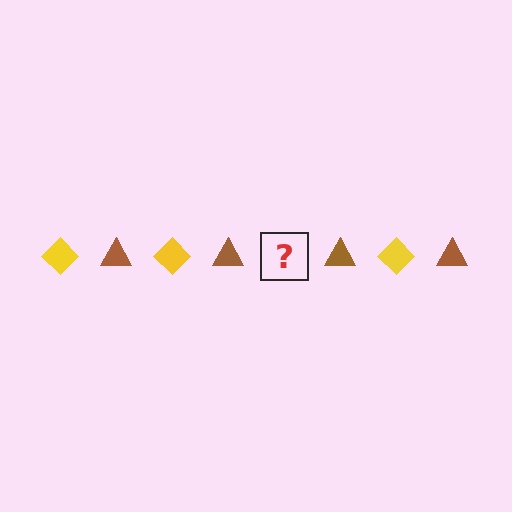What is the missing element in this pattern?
The missing element is a yellow diamond.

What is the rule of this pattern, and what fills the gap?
The rule is that the pattern alternates between yellow diamond and brown triangle. The gap should be filled with a yellow diamond.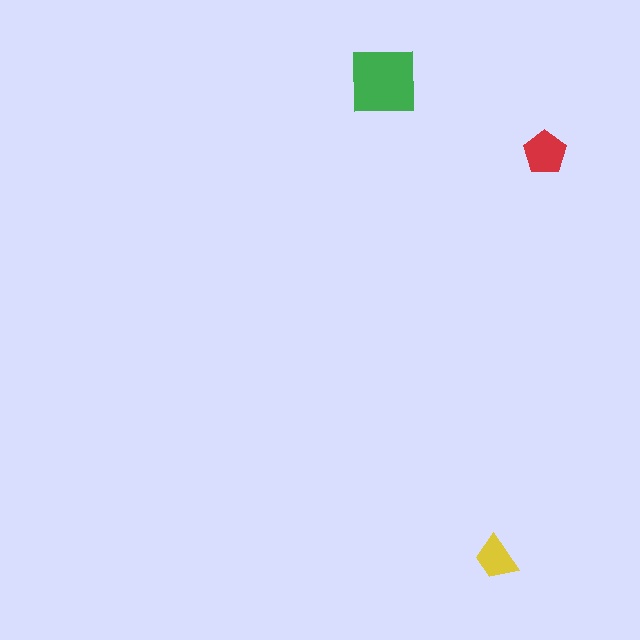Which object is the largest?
The green square.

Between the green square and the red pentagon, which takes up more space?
The green square.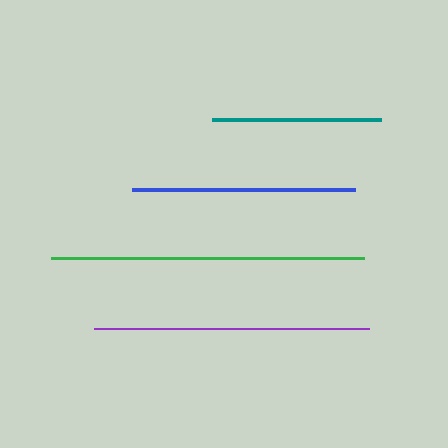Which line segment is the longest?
The green line is the longest at approximately 314 pixels.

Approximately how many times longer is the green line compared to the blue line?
The green line is approximately 1.4 times the length of the blue line.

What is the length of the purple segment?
The purple segment is approximately 275 pixels long.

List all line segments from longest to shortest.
From longest to shortest: green, purple, blue, teal.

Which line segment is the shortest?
The teal line is the shortest at approximately 169 pixels.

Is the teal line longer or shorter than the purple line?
The purple line is longer than the teal line.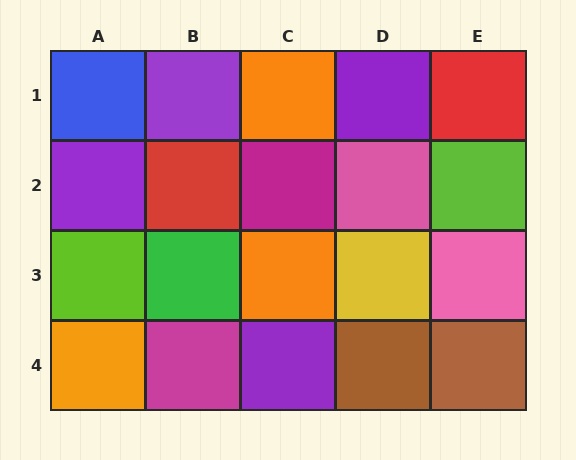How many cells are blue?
1 cell is blue.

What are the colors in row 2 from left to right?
Purple, red, magenta, pink, lime.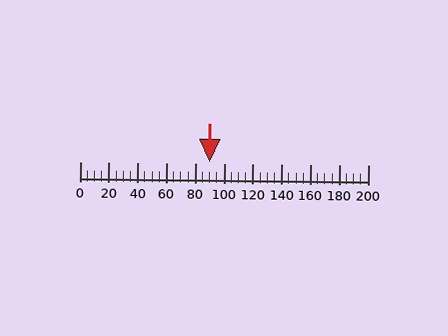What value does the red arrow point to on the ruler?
The red arrow points to approximately 90.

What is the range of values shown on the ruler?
The ruler shows values from 0 to 200.